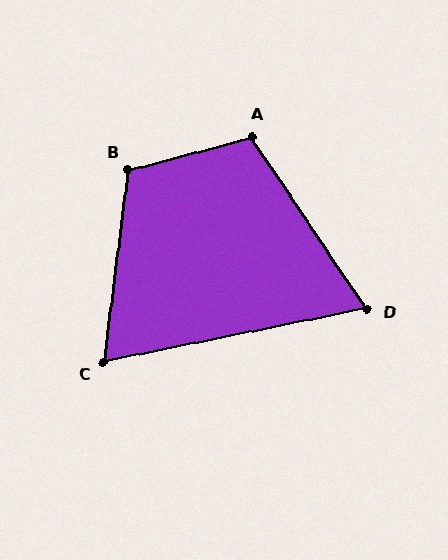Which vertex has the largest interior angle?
B, at approximately 112 degrees.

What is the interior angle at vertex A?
Approximately 109 degrees (obtuse).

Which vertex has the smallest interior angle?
D, at approximately 68 degrees.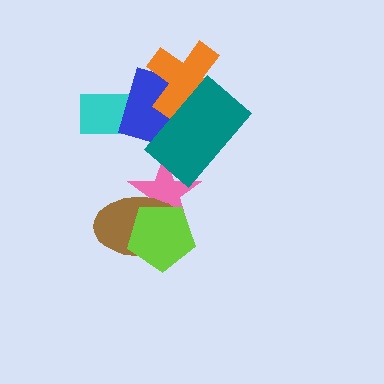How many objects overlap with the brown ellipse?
2 objects overlap with the brown ellipse.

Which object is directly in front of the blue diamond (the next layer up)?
The orange cross is directly in front of the blue diamond.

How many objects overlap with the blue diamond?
3 objects overlap with the blue diamond.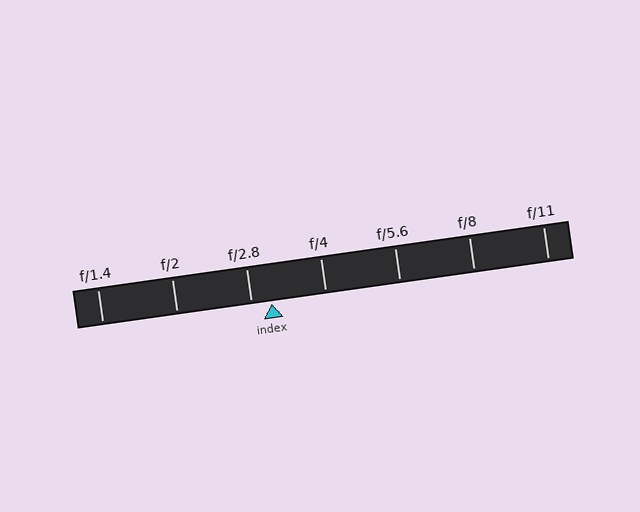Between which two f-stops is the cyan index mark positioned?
The index mark is between f/2.8 and f/4.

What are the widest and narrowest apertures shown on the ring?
The widest aperture shown is f/1.4 and the narrowest is f/11.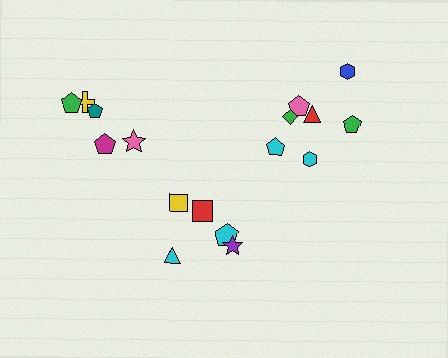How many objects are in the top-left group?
There are 5 objects.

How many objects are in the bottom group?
There are 5 objects.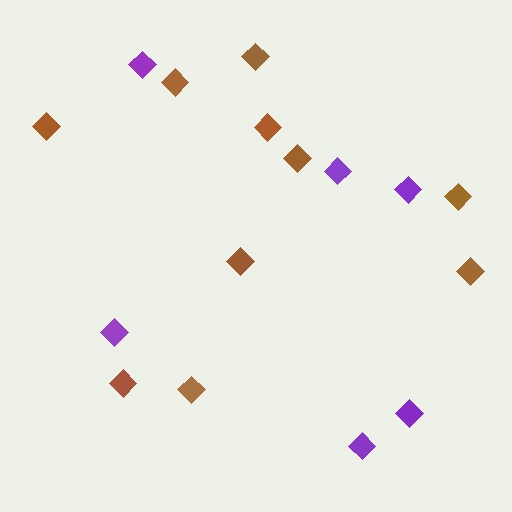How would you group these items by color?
There are 2 groups: one group of brown diamonds (10) and one group of purple diamonds (6).